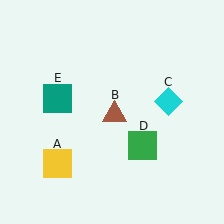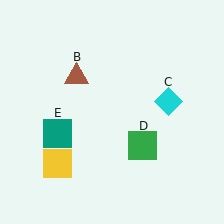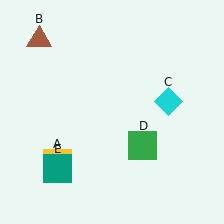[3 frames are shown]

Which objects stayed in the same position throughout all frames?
Yellow square (object A) and cyan diamond (object C) and green square (object D) remained stationary.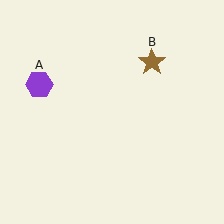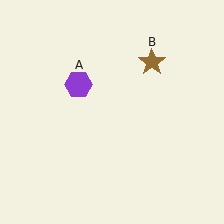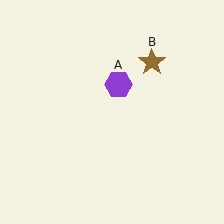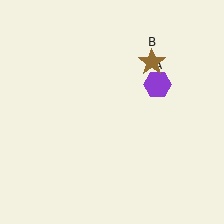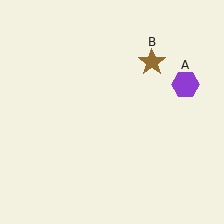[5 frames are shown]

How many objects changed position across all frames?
1 object changed position: purple hexagon (object A).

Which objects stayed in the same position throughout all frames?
Brown star (object B) remained stationary.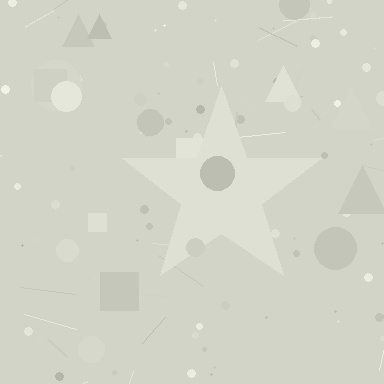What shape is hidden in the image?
A star is hidden in the image.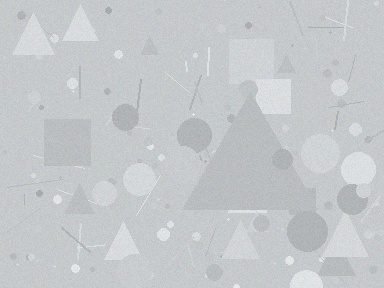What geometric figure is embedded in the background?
A triangle is embedded in the background.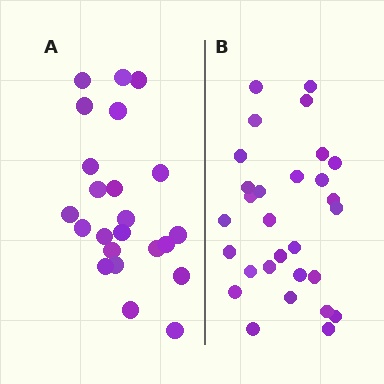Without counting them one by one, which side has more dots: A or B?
Region B (the right region) has more dots.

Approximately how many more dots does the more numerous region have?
Region B has about 6 more dots than region A.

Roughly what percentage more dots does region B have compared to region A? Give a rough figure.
About 25% more.